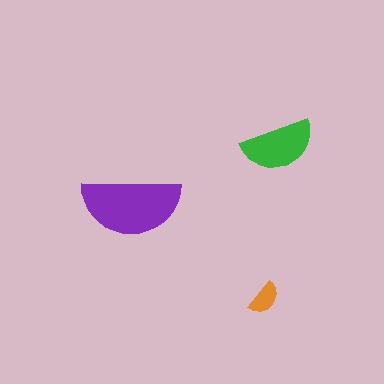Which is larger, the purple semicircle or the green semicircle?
The purple one.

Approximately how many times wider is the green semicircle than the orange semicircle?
About 2 times wider.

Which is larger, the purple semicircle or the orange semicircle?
The purple one.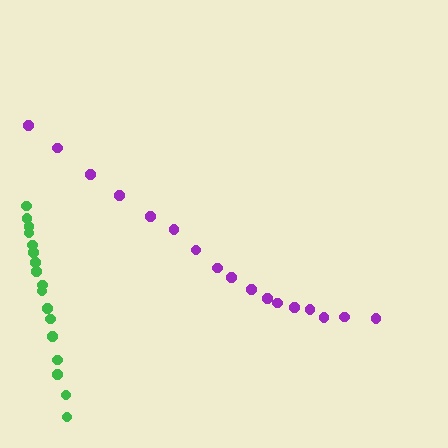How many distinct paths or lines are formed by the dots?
There are 2 distinct paths.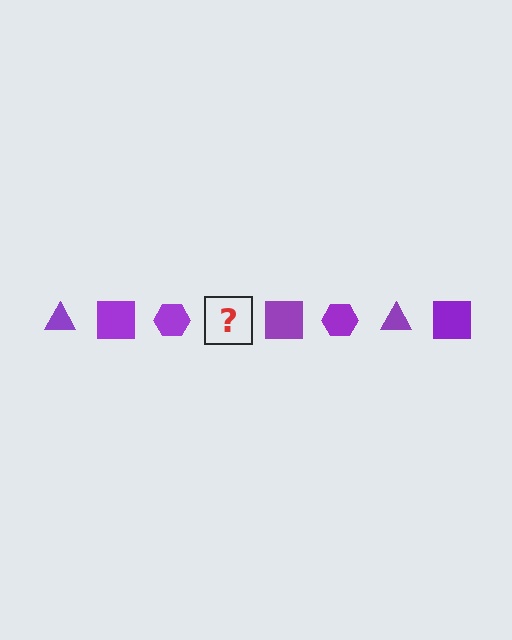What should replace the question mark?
The question mark should be replaced with a purple triangle.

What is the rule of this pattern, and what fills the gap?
The rule is that the pattern cycles through triangle, square, hexagon shapes in purple. The gap should be filled with a purple triangle.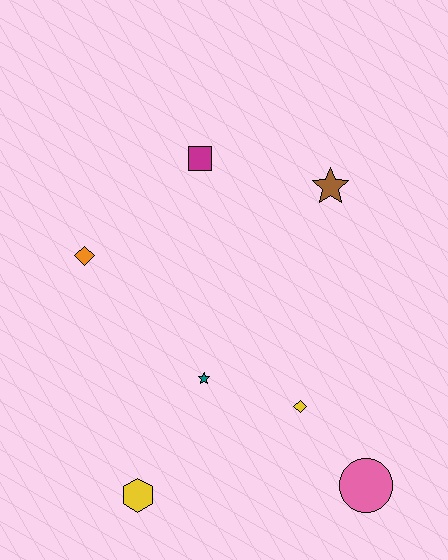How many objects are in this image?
There are 7 objects.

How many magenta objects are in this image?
There is 1 magenta object.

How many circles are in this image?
There is 1 circle.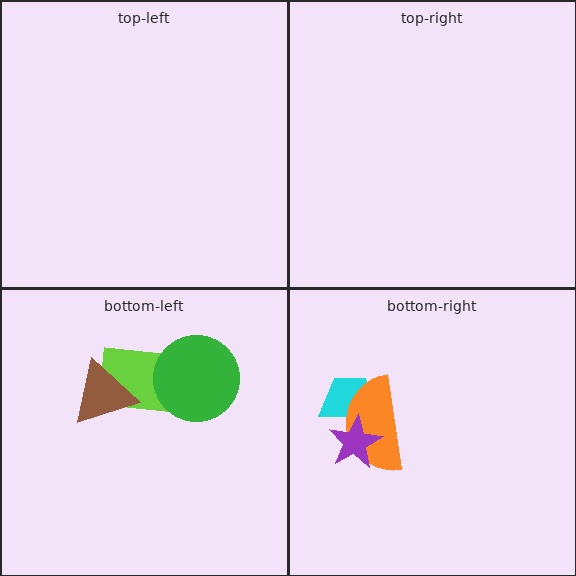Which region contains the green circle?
The bottom-left region.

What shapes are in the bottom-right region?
The cyan trapezoid, the orange semicircle, the purple star.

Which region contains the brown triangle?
The bottom-left region.